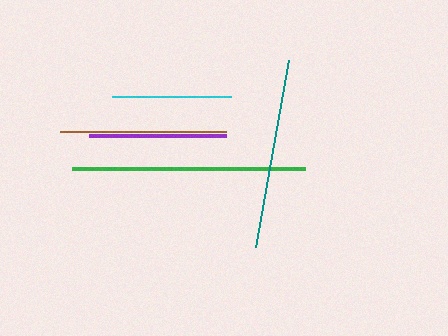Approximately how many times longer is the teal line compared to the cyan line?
The teal line is approximately 1.6 times the length of the cyan line.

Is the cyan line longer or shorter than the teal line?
The teal line is longer than the cyan line.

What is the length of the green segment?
The green segment is approximately 233 pixels long.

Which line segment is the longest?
The green line is the longest at approximately 233 pixels.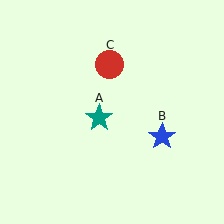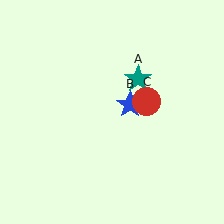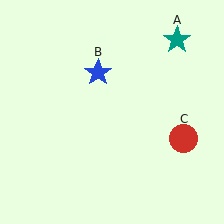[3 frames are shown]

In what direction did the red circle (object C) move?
The red circle (object C) moved down and to the right.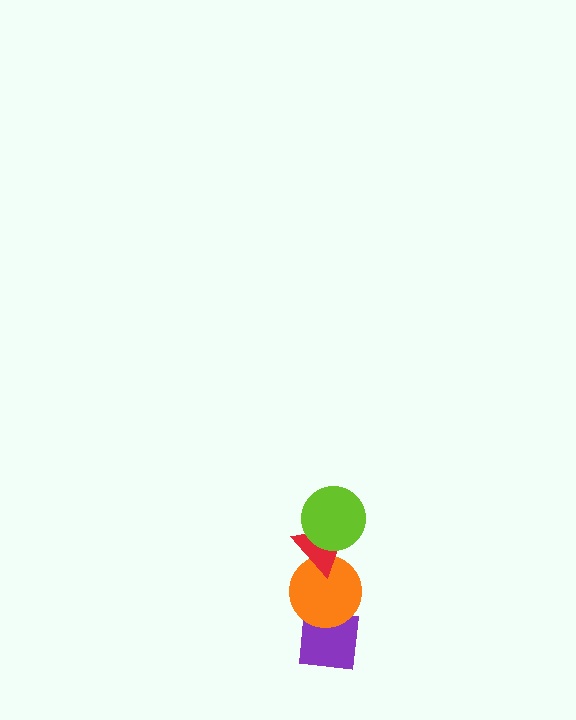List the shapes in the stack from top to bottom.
From top to bottom: the lime circle, the red triangle, the orange circle, the purple square.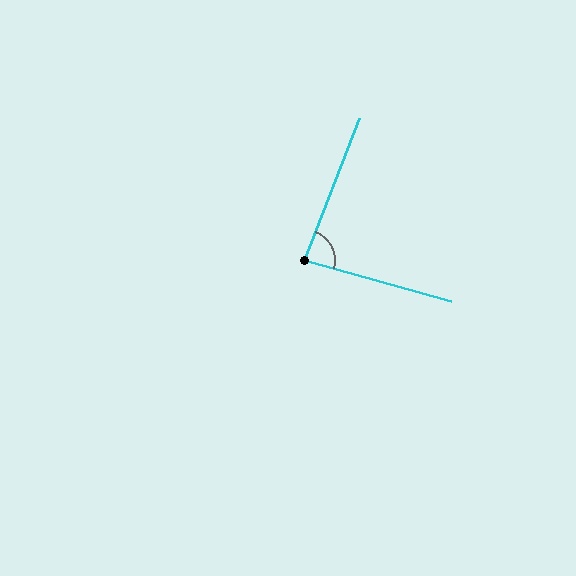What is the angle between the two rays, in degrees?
Approximately 84 degrees.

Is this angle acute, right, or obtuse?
It is acute.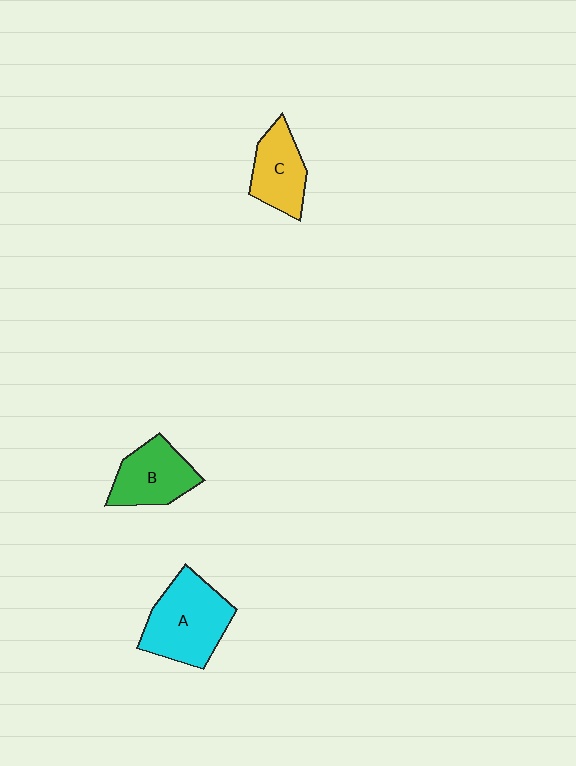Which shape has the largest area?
Shape A (cyan).